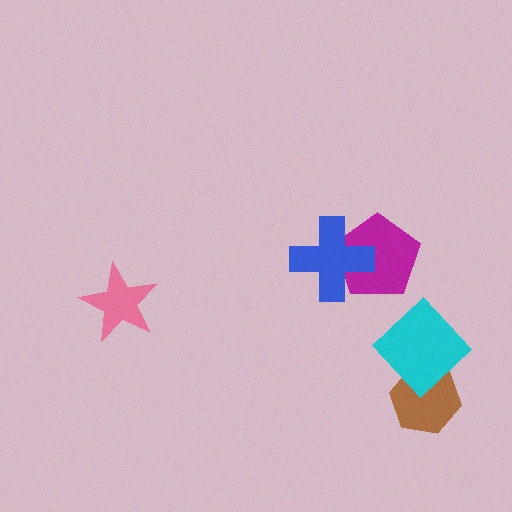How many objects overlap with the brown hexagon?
1 object overlaps with the brown hexagon.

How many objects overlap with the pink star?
0 objects overlap with the pink star.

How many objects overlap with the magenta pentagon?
1 object overlaps with the magenta pentagon.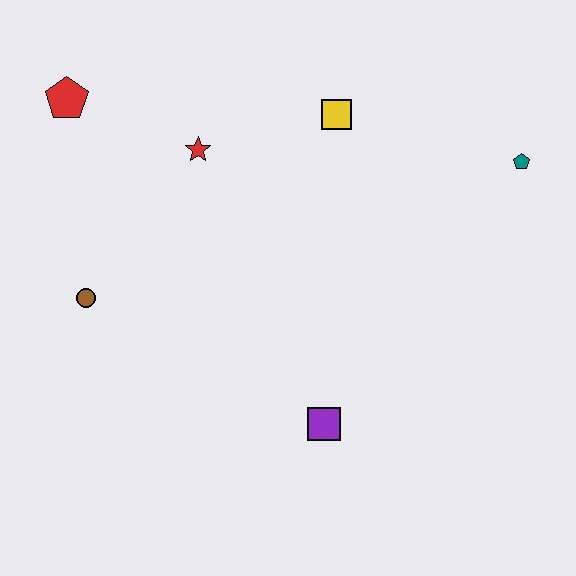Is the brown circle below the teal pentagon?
Yes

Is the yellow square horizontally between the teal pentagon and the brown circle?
Yes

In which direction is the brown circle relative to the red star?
The brown circle is below the red star.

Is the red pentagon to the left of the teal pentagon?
Yes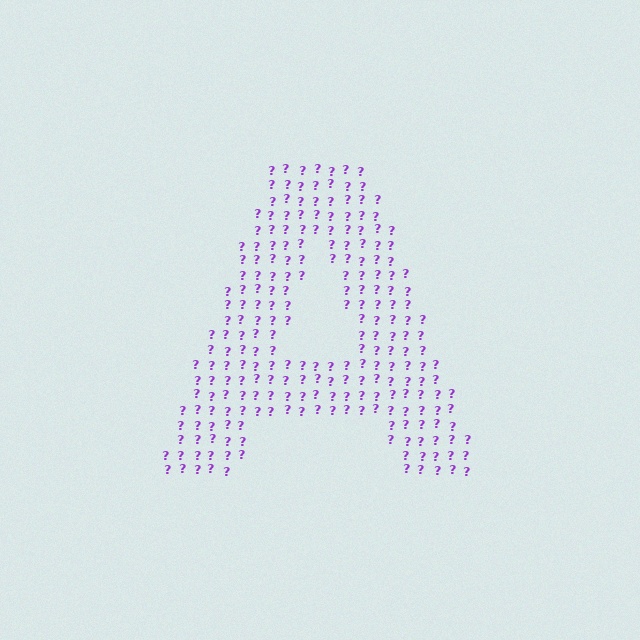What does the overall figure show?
The overall figure shows the letter A.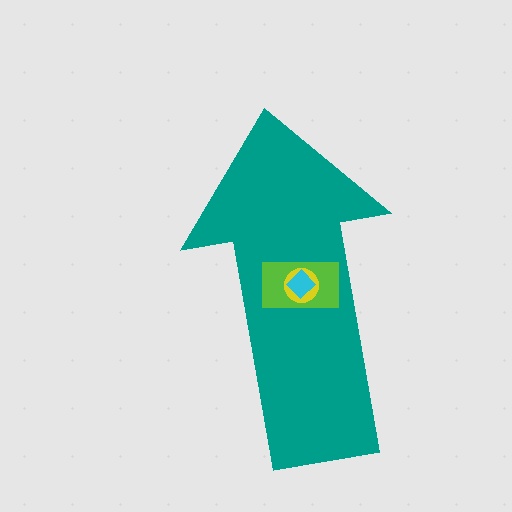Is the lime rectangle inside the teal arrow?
Yes.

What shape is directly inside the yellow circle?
The cyan diamond.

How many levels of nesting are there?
4.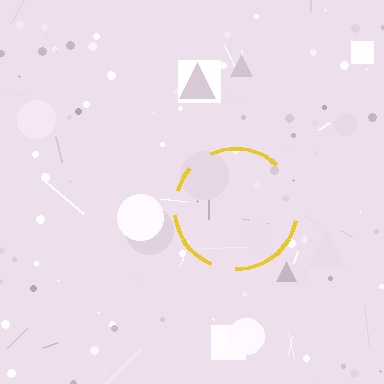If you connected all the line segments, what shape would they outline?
They would outline a circle.